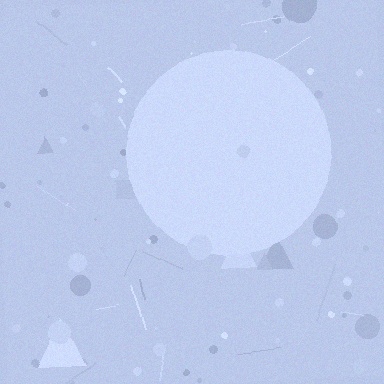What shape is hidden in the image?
A circle is hidden in the image.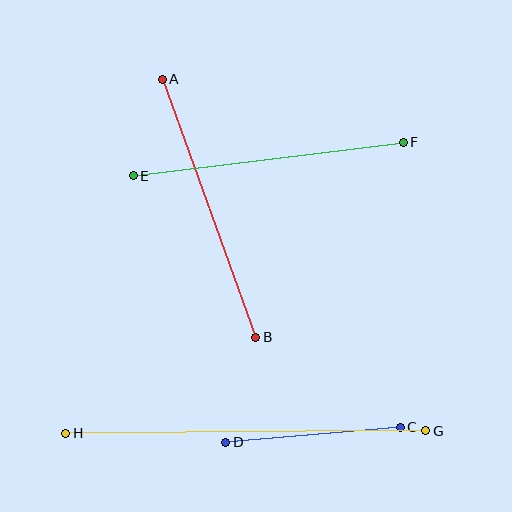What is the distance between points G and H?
The distance is approximately 360 pixels.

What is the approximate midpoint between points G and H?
The midpoint is at approximately (246, 432) pixels.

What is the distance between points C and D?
The distance is approximately 175 pixels.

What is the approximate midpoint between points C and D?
The midpoint is at approximately (313, 435) pixels.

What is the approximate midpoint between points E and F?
The midpoint is at approximately (268, 159) pixels.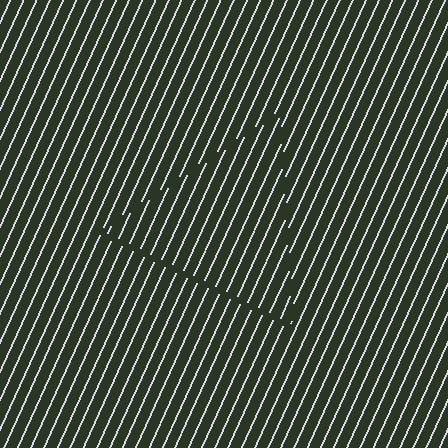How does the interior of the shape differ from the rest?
The interior of the shape contains the same grating, shifted by half a period — the contour is defined by the phase discontinuity where line-ends from the inner and outer gratings abut.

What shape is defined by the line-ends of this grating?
An illusory triangle. The interior of the shape contains the same grating, shifted by half a period — the contour is defined by the phase discontinuity where line-ends from the inner and outer gratings abut.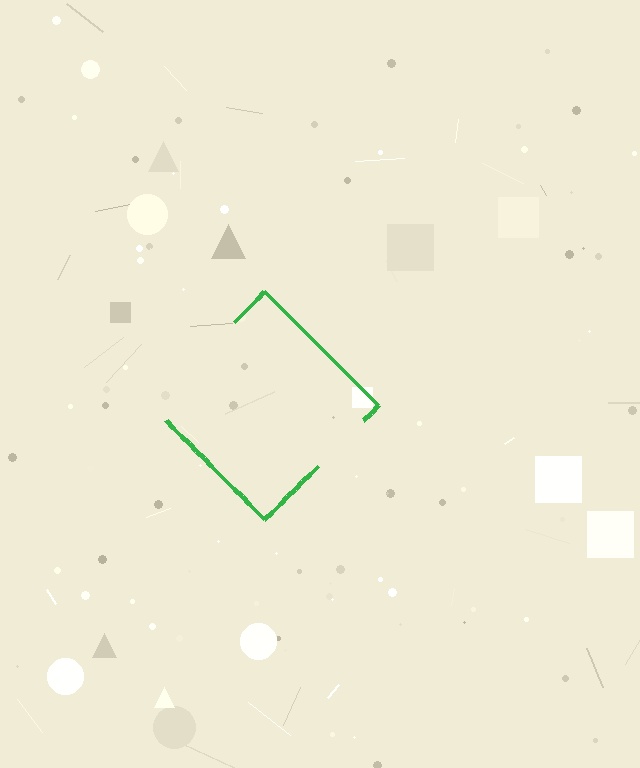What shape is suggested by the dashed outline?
The dashed outline suggests a diamond.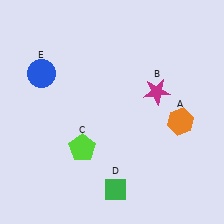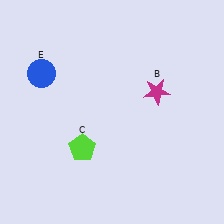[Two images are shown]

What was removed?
The green diamond (D), the orange hexagon (A) were removed in Image 2.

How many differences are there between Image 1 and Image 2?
There are 2 differences between the two images.